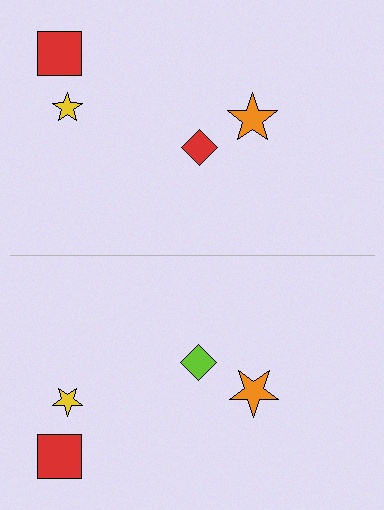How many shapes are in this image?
There are 8 shapes in this image.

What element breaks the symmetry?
The lime diamond on the bottom side breaks the symmetry — its mirror counterpart is red.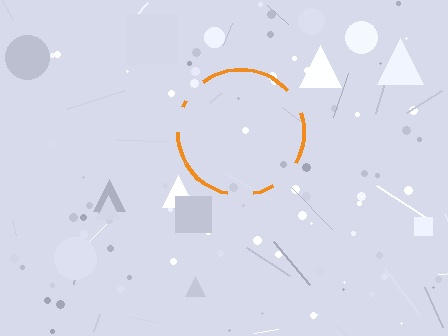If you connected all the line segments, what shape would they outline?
They would outline a circle.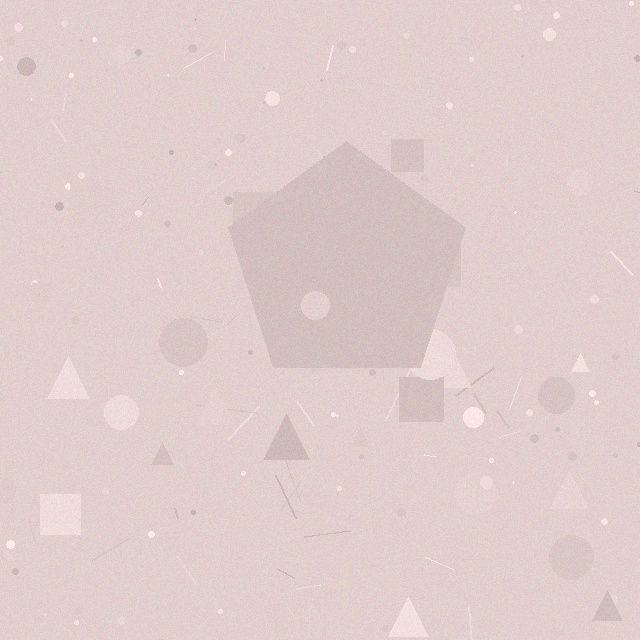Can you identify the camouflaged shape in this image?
The camouflaged shape is a pentagon.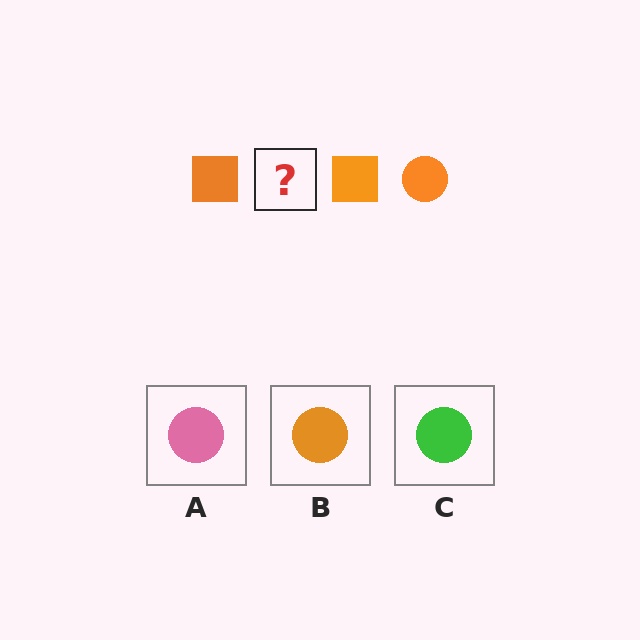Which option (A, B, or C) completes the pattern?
B.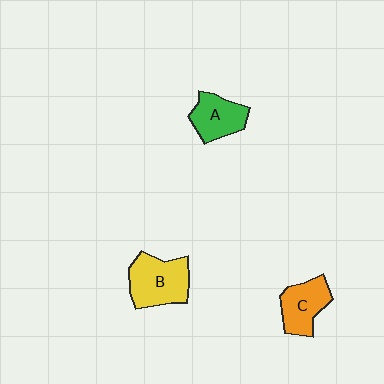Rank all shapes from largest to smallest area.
From largest to smallest: B (yellow), C (orange), A (green).